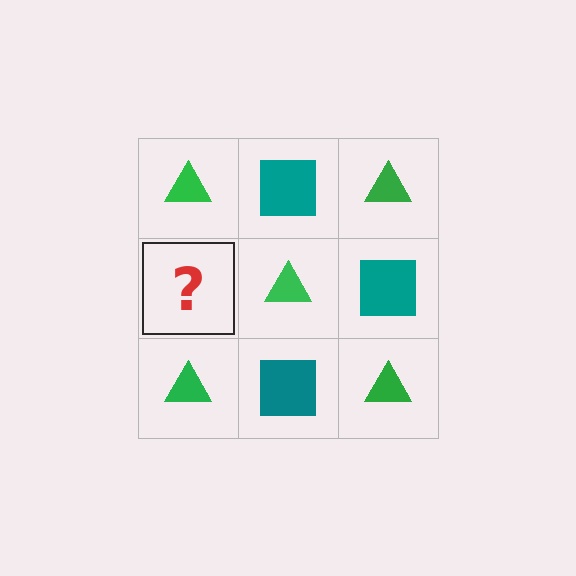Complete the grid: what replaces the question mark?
The question mark should be replaced with a teal square.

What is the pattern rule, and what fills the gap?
The rule is that it alternates green triangle and teal square in a checkerboard pattern. The gap should be filled with a teal square.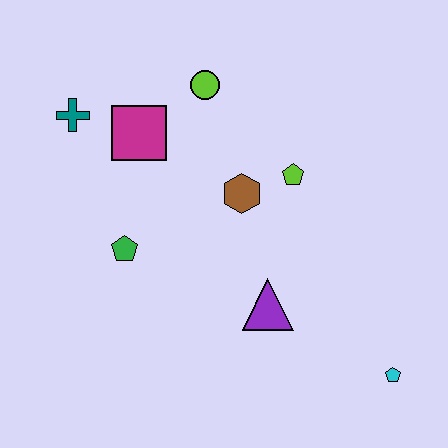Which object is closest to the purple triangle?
The brown hexagon is closest to the purple triangle.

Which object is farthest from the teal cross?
The cyan pentagon is farthest from the teal cross.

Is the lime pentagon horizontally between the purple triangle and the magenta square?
No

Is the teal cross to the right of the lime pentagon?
No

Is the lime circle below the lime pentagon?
No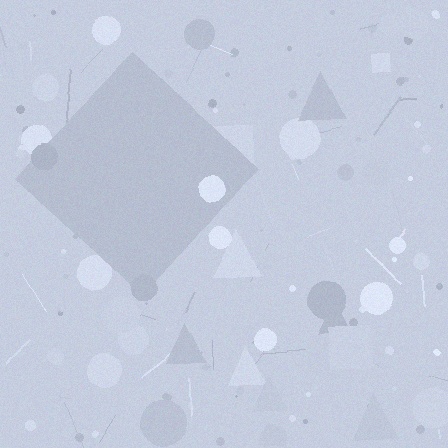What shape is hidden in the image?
A diamond is hidden in the image.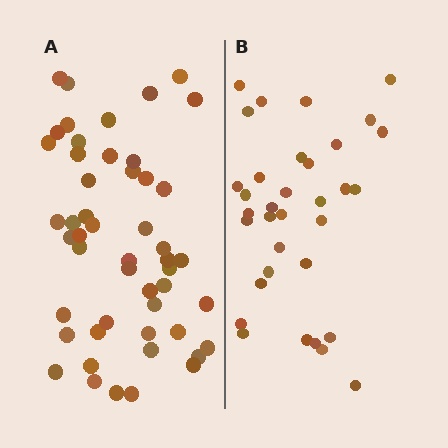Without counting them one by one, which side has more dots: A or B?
Region A (the left region) has more dots.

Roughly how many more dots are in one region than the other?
Region A has approximately 15 more dots than region B.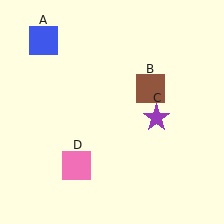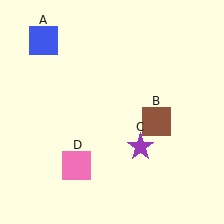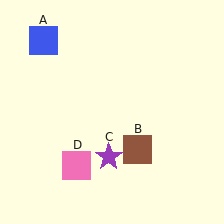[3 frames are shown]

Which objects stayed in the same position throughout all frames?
Blue square (object A) and pink square (object D) remained stationary.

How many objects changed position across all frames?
2 objects changed position: brown square (object B), purple star (object C).